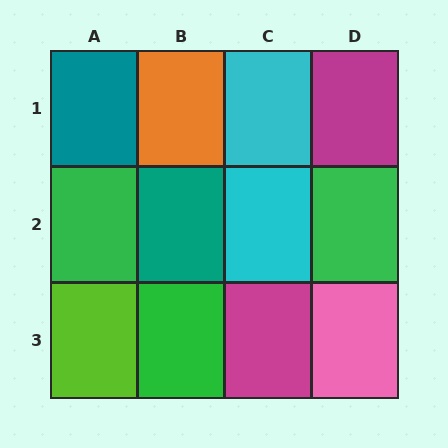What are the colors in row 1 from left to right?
Teal, orange, cyan, magenta.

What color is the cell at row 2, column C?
Cyan.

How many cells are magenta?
2 cells are magenta.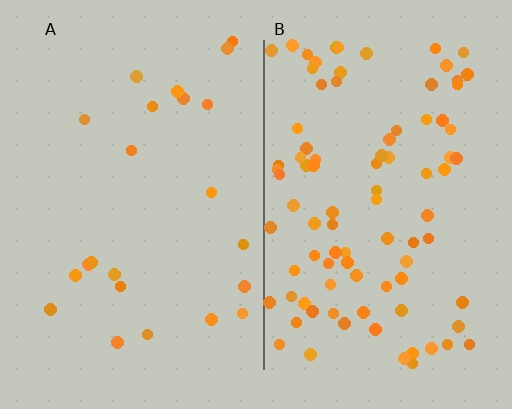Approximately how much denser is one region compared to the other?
Approximately 4.0× — region B over region A.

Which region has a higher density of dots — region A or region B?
B (the right).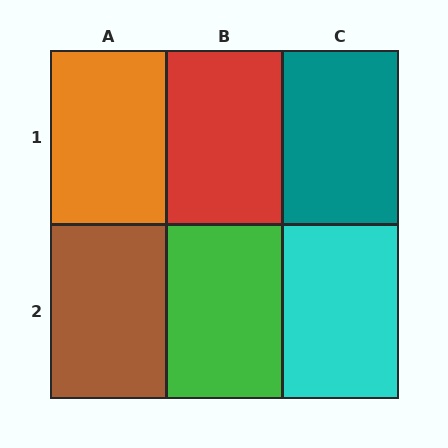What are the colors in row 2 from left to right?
Brown, green, cyan.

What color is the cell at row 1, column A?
Orange.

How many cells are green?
1 cell is green.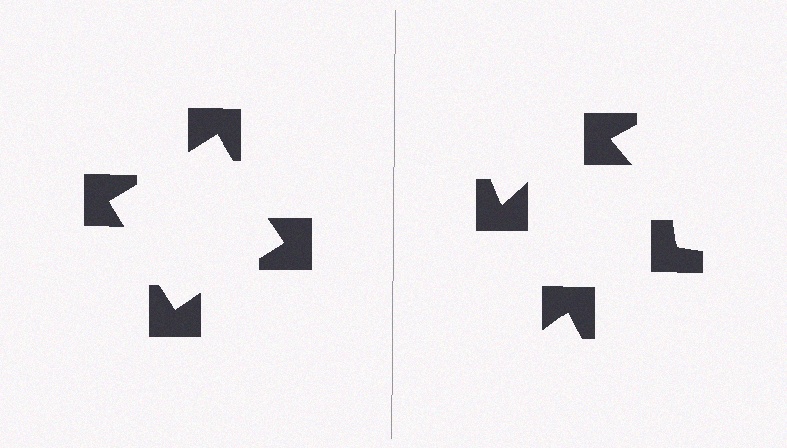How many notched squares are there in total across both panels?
8 — 4 on each side.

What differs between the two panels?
The notched squares are positioned identically on both sides; only the wedge orientations differ. On the left they align to a square; on the right they are misaligned.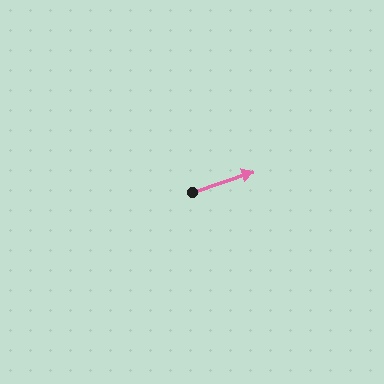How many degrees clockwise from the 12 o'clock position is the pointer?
Approximately 71 degrees.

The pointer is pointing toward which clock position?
Roughly 2 o'clock.